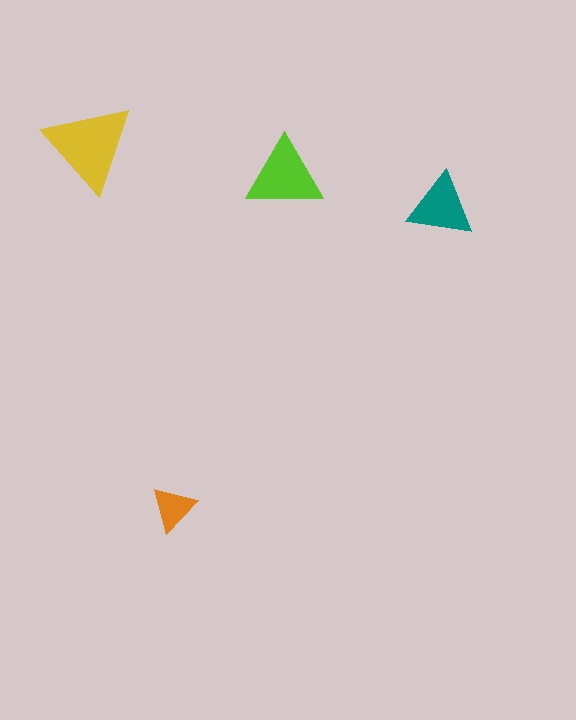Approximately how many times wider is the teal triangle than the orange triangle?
About 1.5 times wider.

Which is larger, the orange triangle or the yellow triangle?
The yellow one.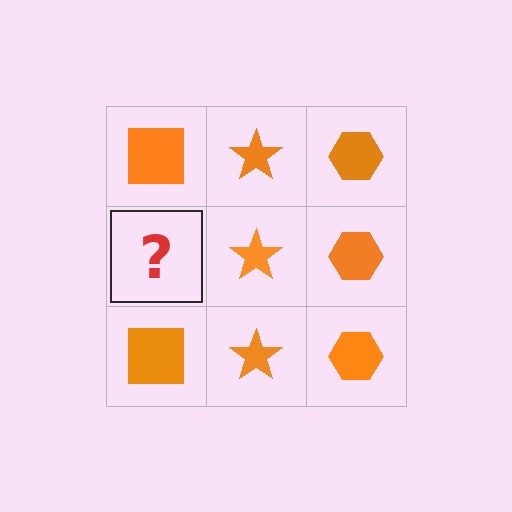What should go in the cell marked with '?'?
The missing cell should contain an orange square.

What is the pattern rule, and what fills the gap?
The rule is that each column has a consistent shape. The gap should be filled with an orange square.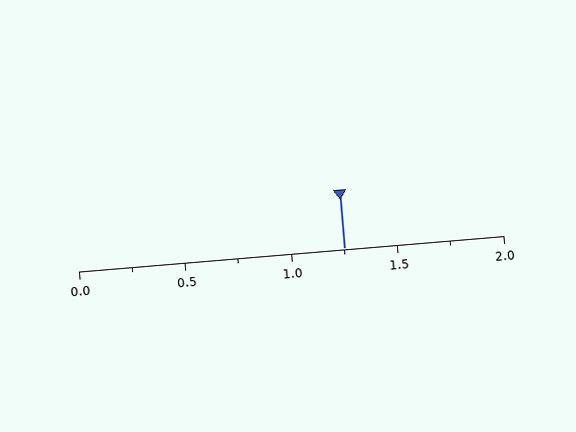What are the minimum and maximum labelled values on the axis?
The axis runs from 0.0 to 2.0.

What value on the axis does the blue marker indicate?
The marker indicates approximately 1.25.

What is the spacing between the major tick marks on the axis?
The major ticks are spaced 0.5 apart.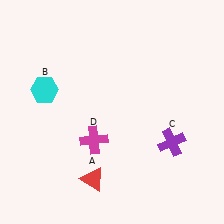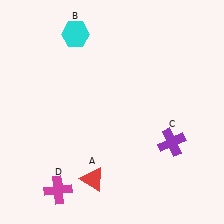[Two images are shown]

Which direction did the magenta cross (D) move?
The magenta cross (D) moved down.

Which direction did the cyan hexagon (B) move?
The cyan hexagon (B) moved up.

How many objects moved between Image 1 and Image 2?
2 objects moved between the two images.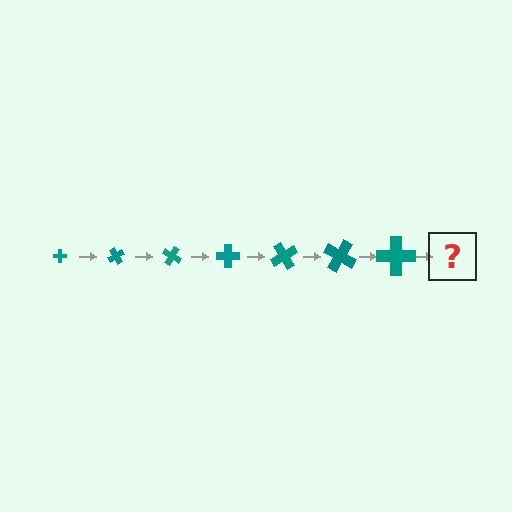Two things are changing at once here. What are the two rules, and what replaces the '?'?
The two rules are that the cross grows larger each step and it rotates 60 degrees each step. The '?' should be a cross, larger than the previous one and rotated 420 degrees from the start.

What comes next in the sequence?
The next element should be a cross, larger than the previous one and rotated 420 degrees from the start.